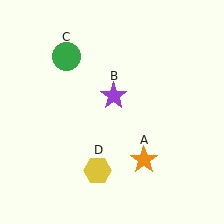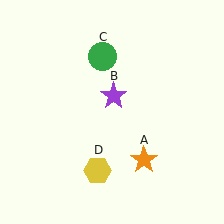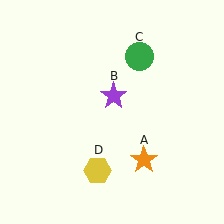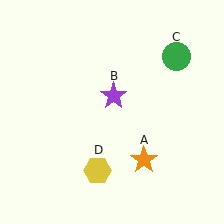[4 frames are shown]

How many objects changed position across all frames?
1 object changed position: green circle (object C).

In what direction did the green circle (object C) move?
The green circle (object C) moved right.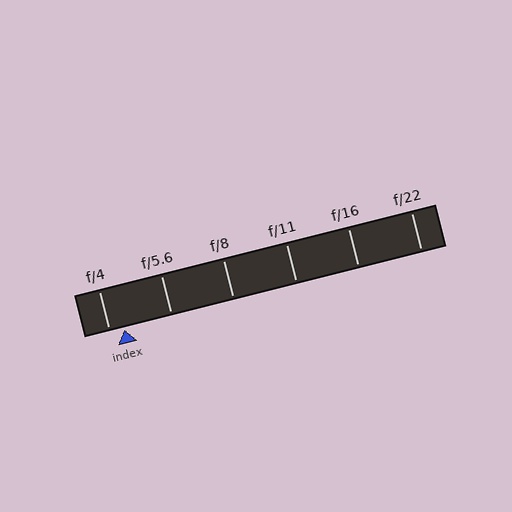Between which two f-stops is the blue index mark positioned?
The index mark is between f/4 and f/5.6.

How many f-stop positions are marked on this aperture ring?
There are 6 f-stop positions marked.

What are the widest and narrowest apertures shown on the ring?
The widest aperture shown is f/4 and the narrowest is f/22.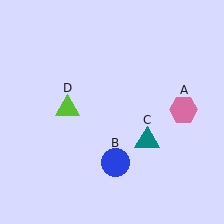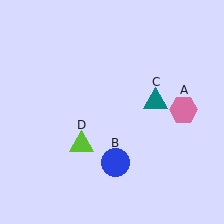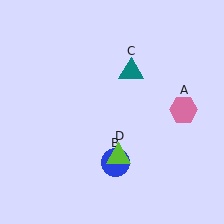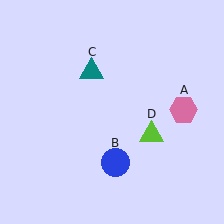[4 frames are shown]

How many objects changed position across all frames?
2 objects changed position: teal triangle (object C), lime triangle (object D).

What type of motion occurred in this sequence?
The teal triangle (object C), lime triangle (object D) rotated counterclockwise around the center of the scene.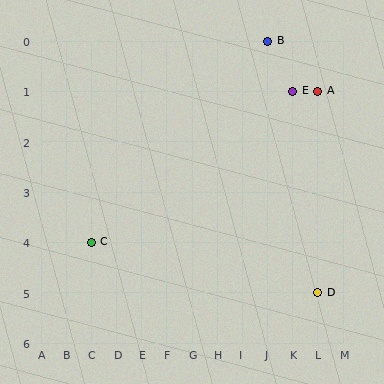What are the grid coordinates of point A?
Point A is at grid coordinates (L, 1).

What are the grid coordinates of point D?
Point D is at grid coordinates (L, 5).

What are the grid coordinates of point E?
Point E is at grid coordinates (K, 1).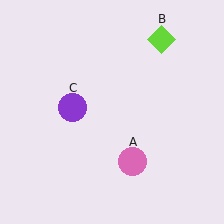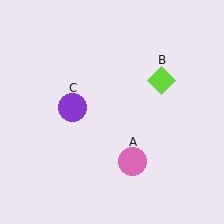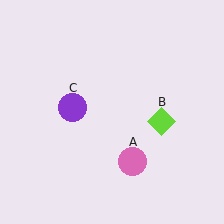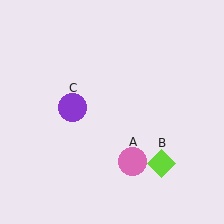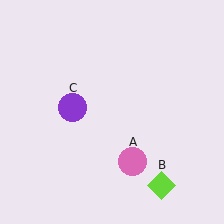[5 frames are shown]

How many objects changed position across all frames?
1 object changed position: lime diamond (object B).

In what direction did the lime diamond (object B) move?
The lime diamond (object B) moved down.